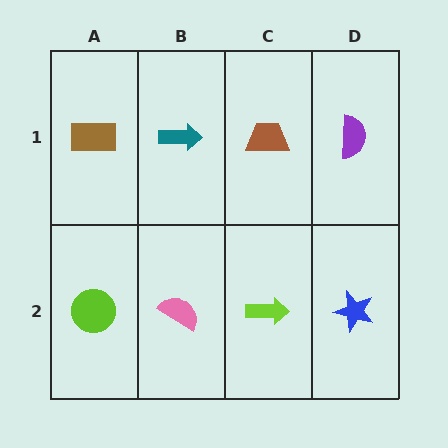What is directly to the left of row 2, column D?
A lime arrow.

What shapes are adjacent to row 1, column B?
A pink semicircle (row 2, column B), a brown rectangle (row 1, column A), a brown trapezoid (row 1, column C).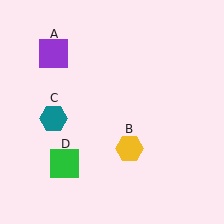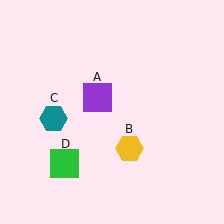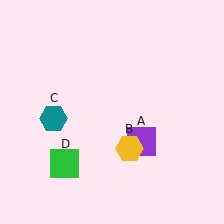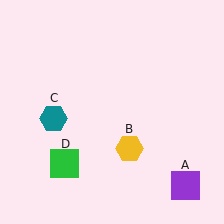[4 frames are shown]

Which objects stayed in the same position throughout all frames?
Yellow hexagon (object B) and teal hexagon (object C) and green square (object D) remained stationary.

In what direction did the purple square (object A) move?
The purple square (object A) moved down and to the right.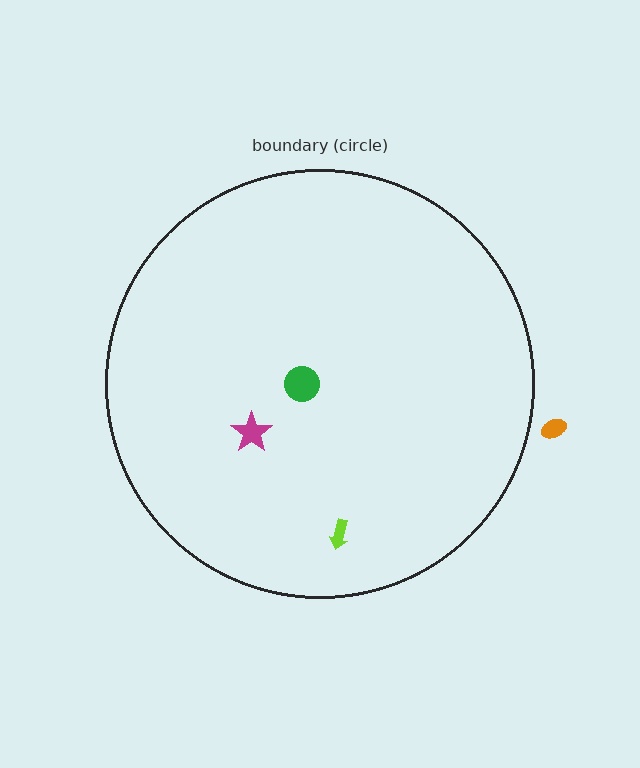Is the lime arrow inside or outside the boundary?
Inside.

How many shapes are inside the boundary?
3 inside, 1 outside.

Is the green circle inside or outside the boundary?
Inside.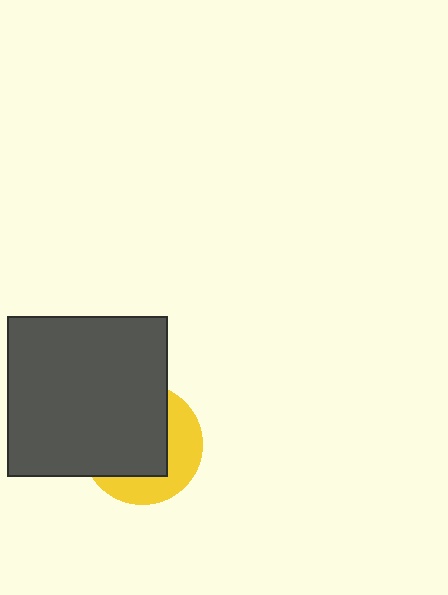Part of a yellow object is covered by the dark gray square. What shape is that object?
It is a circle.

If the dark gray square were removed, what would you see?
You would see the complete yellow circle.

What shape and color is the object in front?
The object in front is a dark gray square.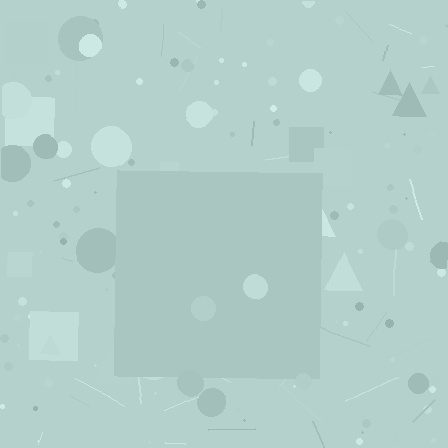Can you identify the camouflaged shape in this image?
The camouflaged shape is a square.